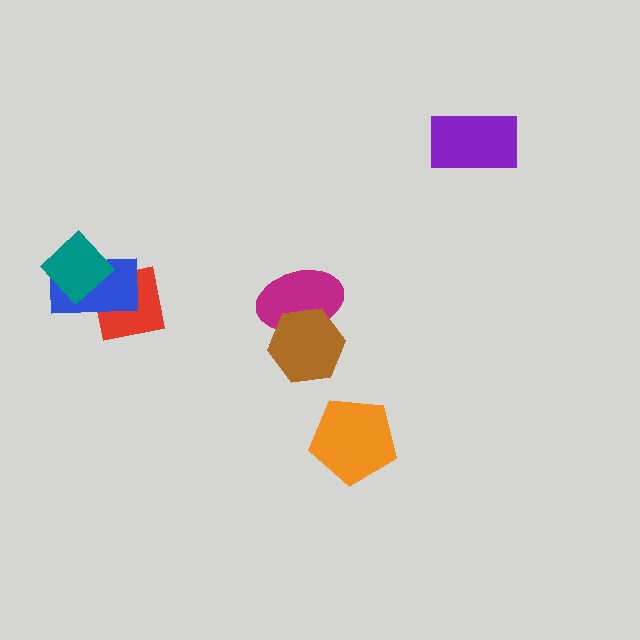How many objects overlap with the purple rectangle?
0 objects overlap with the purple rectangle.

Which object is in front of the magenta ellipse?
The brown hexagon is in front of the magenta ellipse.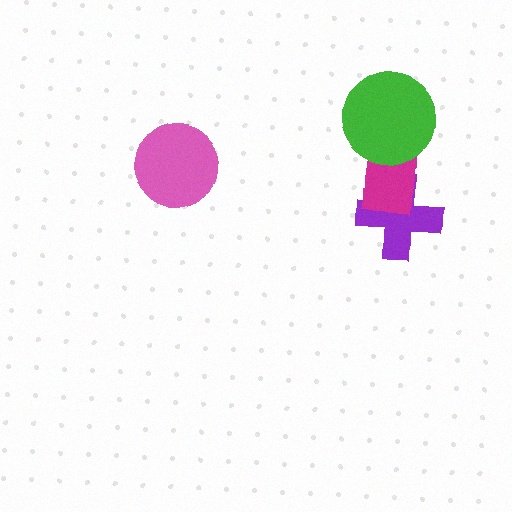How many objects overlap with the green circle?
1 object overlaps with the green circle.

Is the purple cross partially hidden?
Yes, it is partially covered by another shape.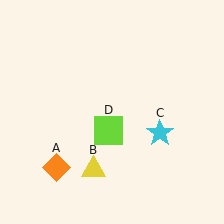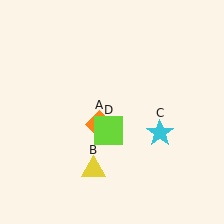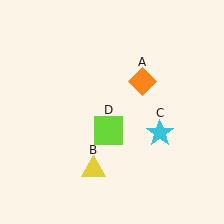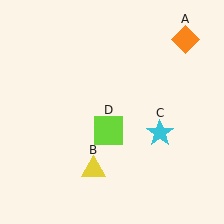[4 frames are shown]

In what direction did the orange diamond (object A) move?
The orange diamond (object A) moved up and to the right.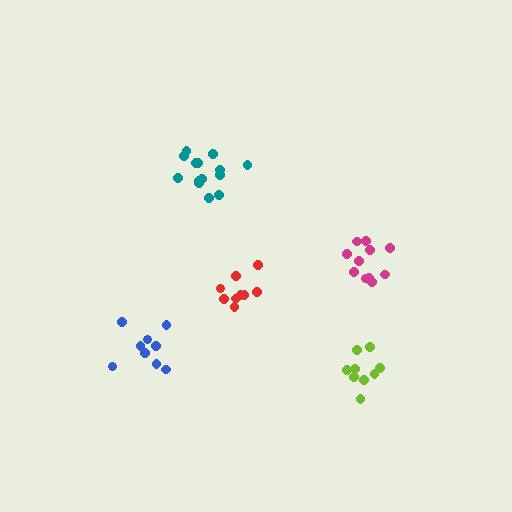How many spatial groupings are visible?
There are 5 spatial groupings.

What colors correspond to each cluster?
The clusters are colored: blue, teal, magenta, lime, red.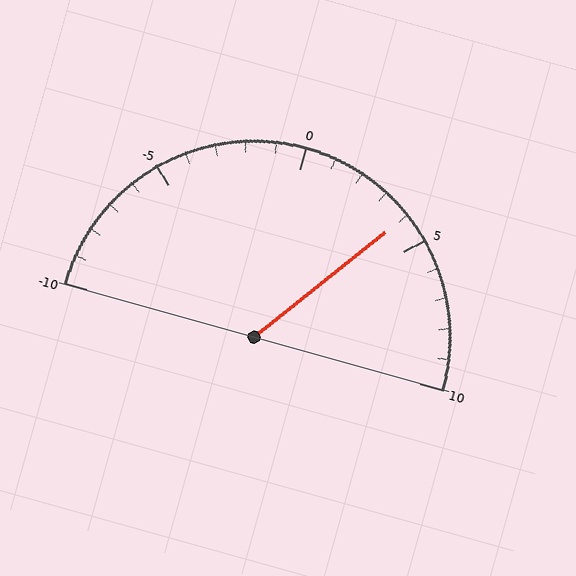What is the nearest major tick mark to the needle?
The nearest major tick mark is 5.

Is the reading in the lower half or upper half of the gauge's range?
The reading is in the upper half of the range (-10 to 10).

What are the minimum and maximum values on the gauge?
The gauge ranges from -10 to 10.